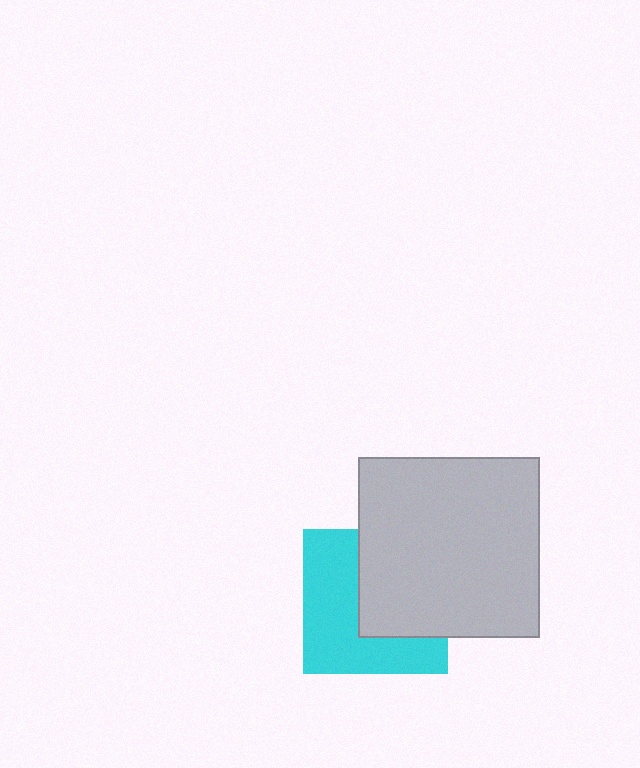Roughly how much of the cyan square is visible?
About half of it is visible (roughly 53%).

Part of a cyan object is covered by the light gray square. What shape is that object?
It is a square.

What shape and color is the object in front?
The object in front is a light gray square.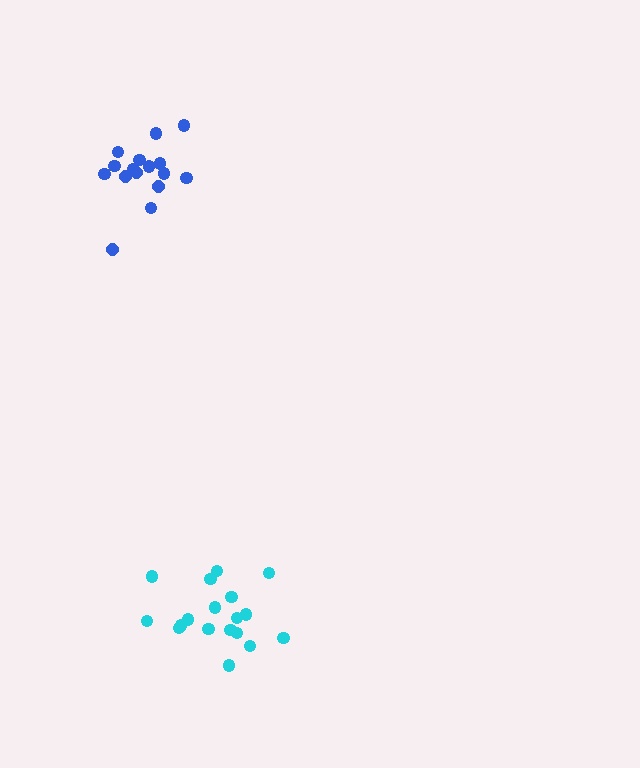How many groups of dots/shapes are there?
There are 2 groups.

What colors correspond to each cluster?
The clusters are colored: cyan, blue.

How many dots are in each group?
Group 1: 18 dots, Group 2: 16 dots (34 total).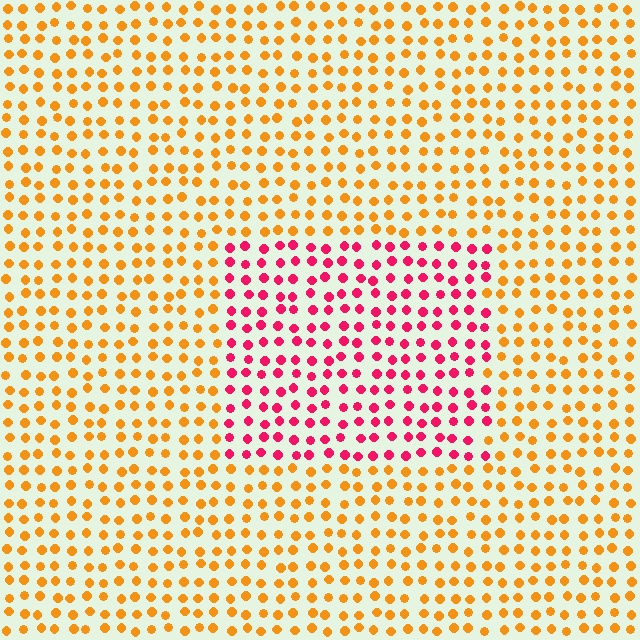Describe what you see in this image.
The image is filled with small orange elements in a uniform arrangement. A rectangle-shaped region is visible where the elements are tinted to a slightly different hue, forming a subtle color boundary.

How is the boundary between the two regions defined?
The boundary is defined purely by a slight shift in hue (about 56 degrees). Spacing, size, and orientation are identical on both sides.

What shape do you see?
I see a rectangle.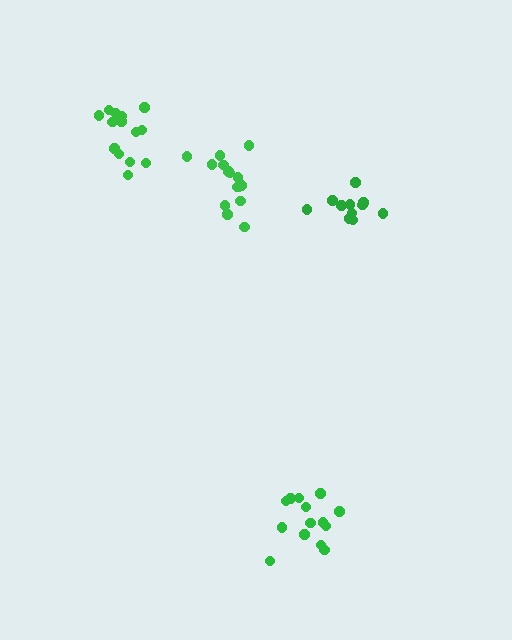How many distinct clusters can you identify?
There are 4 distinct clusters.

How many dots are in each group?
Group 1: 15 dots, Group 2: 13 dots, Group 3: 15 dots, Group 4: 14 dots (57 total).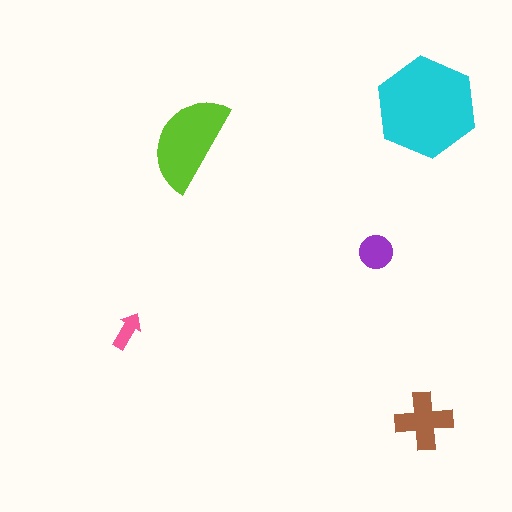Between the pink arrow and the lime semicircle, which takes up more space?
The lime semicircle.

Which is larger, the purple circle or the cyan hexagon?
The cyan hexagon.